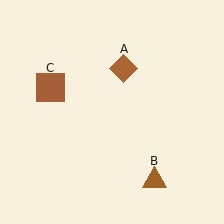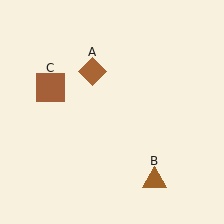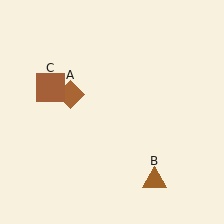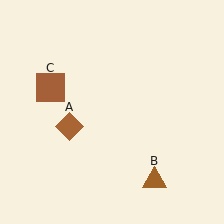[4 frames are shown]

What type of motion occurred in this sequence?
The brown diamond (object A) rotated counterclockwise around the center of the scene.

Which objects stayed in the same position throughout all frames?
Brown triangle (object B) and brown square (object C) remained stationary.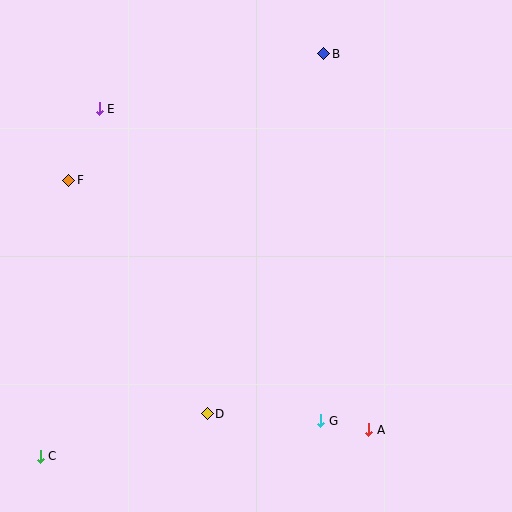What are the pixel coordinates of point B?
Point B is at (324, 54).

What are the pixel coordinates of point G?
Point G is at (321, 421).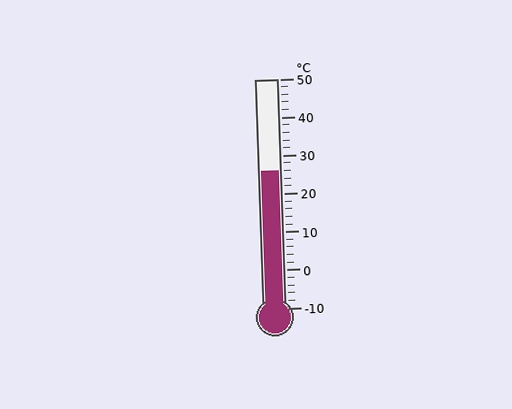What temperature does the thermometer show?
The thermometer shows approximately 26°C.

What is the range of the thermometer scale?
The thermometer scale ranges from -10°C to 50°C.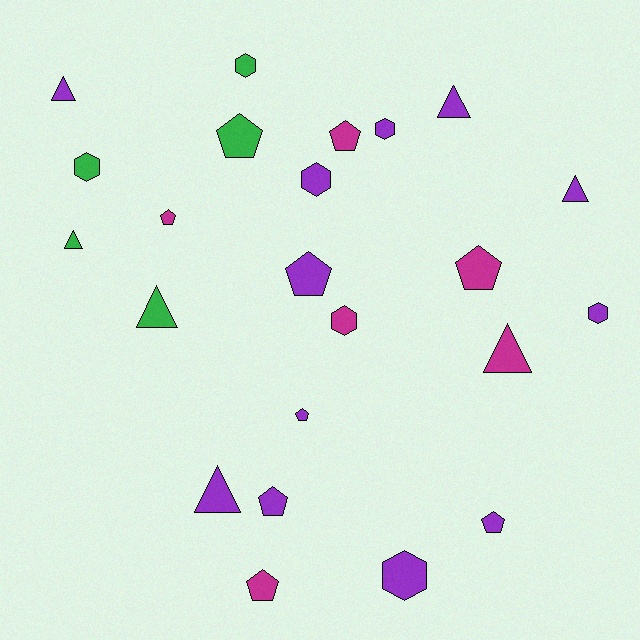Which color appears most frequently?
Purple, with 12 objects.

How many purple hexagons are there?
There are 4 purple hexagons.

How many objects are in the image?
There are 23 objects.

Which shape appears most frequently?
Pentagon, with 9 objects.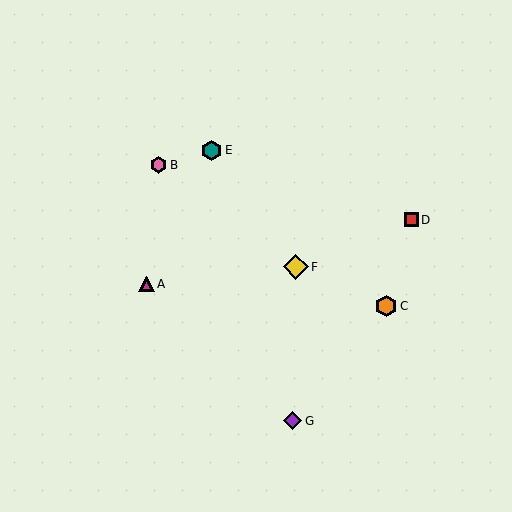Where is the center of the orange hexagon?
The center of the orange hexagon is at (386, 306).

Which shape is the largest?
The yellow diamond (labeled F) is the largest.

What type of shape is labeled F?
Shape F is a yellow diamond.